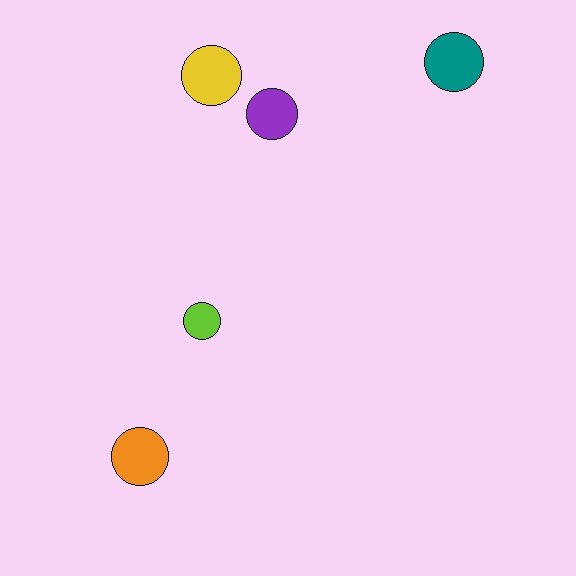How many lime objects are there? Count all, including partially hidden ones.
There is 1 lime object.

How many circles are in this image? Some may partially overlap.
There are 5 circles.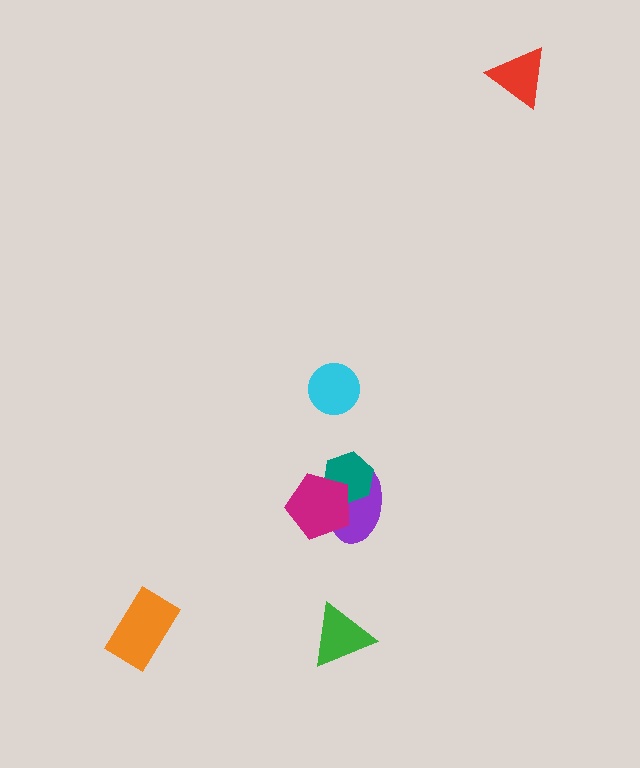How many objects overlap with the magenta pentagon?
2 objects overlap with the magenta pentagon.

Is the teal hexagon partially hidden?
Yes, it is partially covered by another shape.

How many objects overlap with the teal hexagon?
2 objects overlap with the teal hexagon.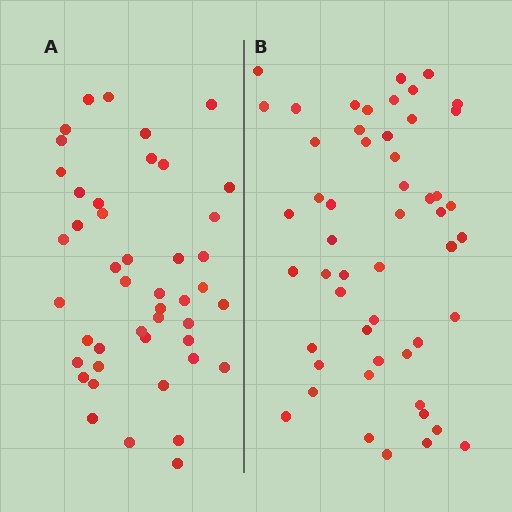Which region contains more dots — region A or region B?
Region B (the right region) has more dots.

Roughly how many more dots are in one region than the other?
Region B has roughly 8 or so more dots than region A.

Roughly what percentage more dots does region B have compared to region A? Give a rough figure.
About 15% more.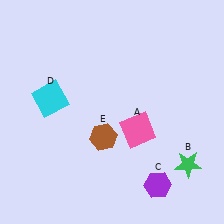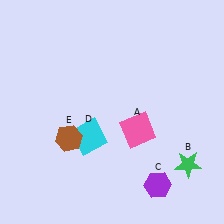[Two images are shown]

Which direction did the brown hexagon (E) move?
The brown hexagon (E) moved left.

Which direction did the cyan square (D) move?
The cyan square (D) moved right.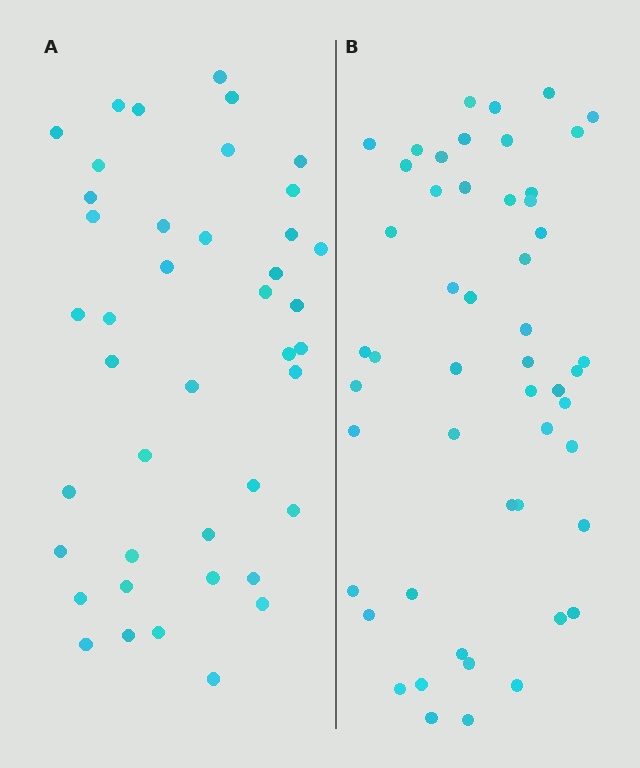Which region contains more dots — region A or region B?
Region B (the right region) has more dots.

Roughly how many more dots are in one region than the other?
Region B has roughly 8 or so more dots than region A.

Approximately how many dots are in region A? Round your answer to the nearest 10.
About 40 dots. (The exact count is 42, which rounds to 40.)